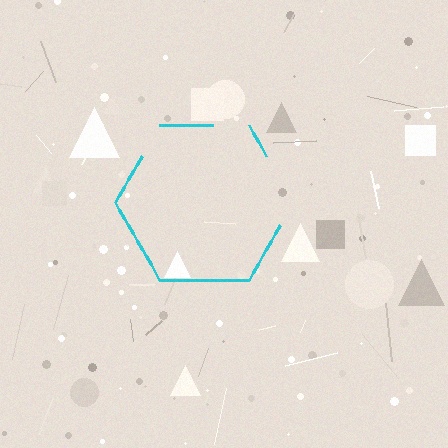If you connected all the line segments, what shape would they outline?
They would outline a hexagon.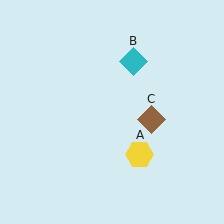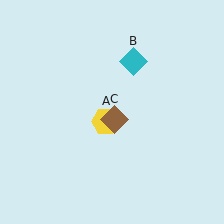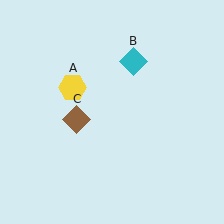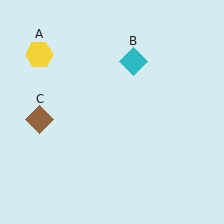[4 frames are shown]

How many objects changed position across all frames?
2 objects changed position: yellow hexagon (object A), brown diamond (object C).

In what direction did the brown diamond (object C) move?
The brown diamond (object C) moved left.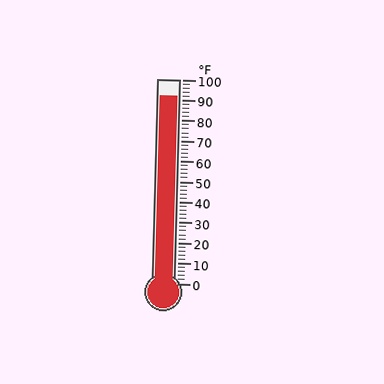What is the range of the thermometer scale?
The thermometer scale ranges from 0°F to 100°F.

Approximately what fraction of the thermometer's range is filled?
The thermometer is filled to approximately 90% of its range.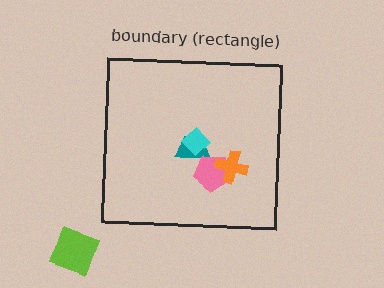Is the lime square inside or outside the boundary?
Outside.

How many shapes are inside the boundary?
4 inside, 1 outside.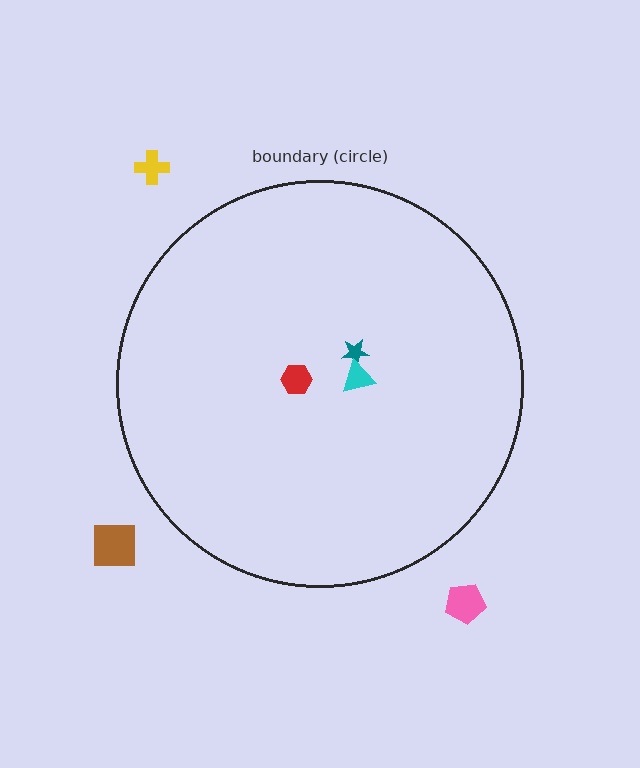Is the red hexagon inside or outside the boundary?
Inside.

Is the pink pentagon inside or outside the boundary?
Outside.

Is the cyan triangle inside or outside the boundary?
Inside.